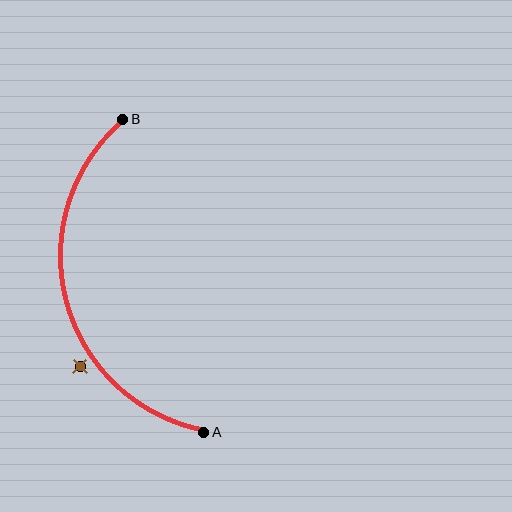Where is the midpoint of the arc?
The arc midpoint is the point on the curve farthest from the straight line joining A and B. It sits to the left of that line.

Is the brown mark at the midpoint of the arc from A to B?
No — the brown mark does not lie on the arc at all. It sits slightly outside the curve.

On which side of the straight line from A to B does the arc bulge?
The arc bulges to the left of the straight line connecting A and B.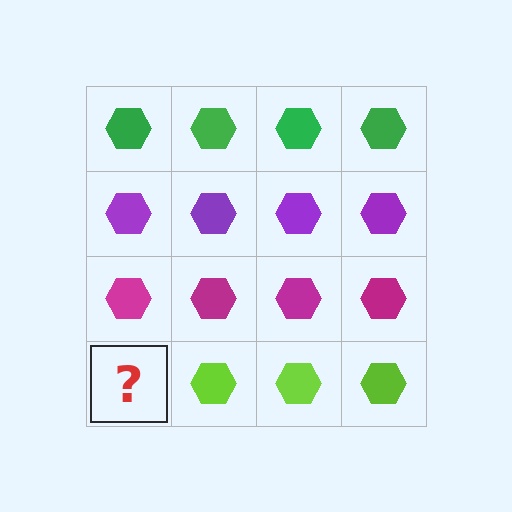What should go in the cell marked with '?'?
The missing cell should contain a lime hexagon.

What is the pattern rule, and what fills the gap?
The rule is that each row has a consistent color. The gap should be filled with a lime hexagon.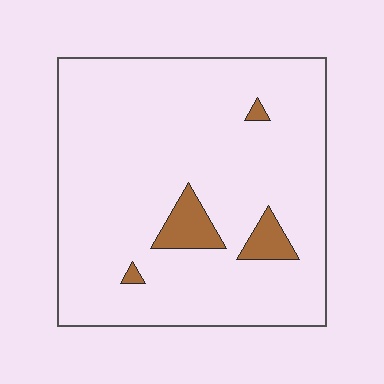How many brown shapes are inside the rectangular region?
4.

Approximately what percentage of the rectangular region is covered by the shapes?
Approximately 5%.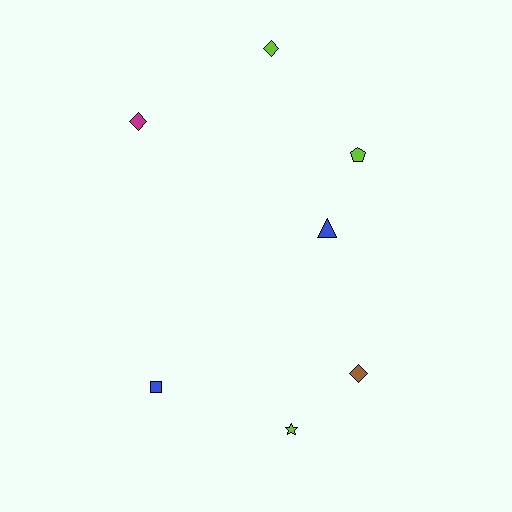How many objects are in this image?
There are 7 objects.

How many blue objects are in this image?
There are 2 blue objects.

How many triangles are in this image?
There is 1 triangle.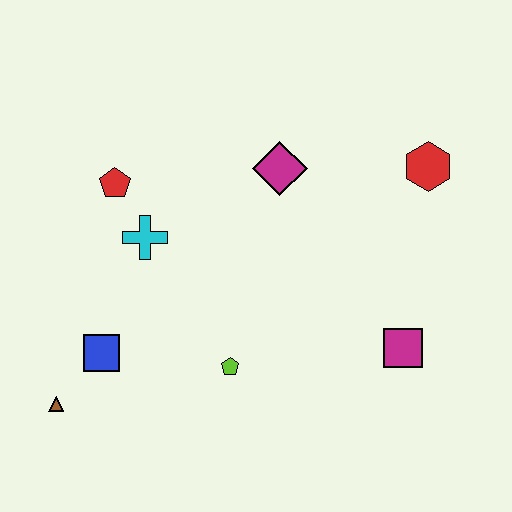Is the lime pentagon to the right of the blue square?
Yes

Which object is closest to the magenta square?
The lime pentagon is closest to the magenta square.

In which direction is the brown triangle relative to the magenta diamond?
The brown triangle is below the magenta diamond.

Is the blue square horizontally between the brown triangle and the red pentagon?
Yes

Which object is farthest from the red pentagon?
The magenta square is farthest from the red pentagon.